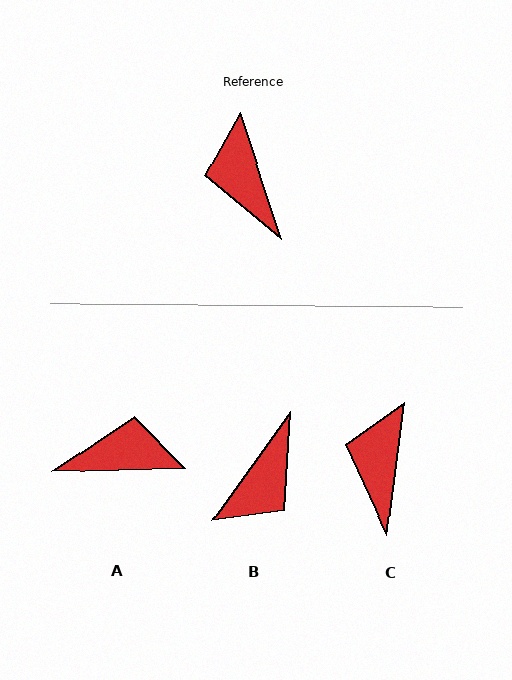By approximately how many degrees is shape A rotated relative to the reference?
Approximately 106 degrees clockwise.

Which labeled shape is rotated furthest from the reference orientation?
B, about 127 degrees away.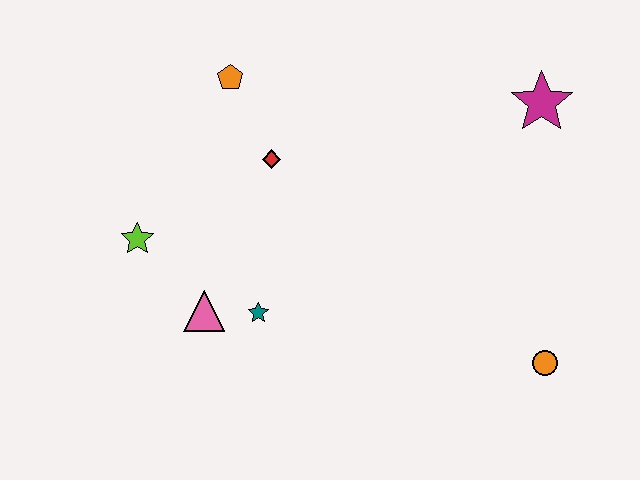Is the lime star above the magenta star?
No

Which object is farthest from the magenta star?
The lime star is farthest from the magenta star.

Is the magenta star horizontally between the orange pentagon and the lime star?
No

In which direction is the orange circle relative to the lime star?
The orange circle is to the right of the lime star.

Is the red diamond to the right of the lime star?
Yes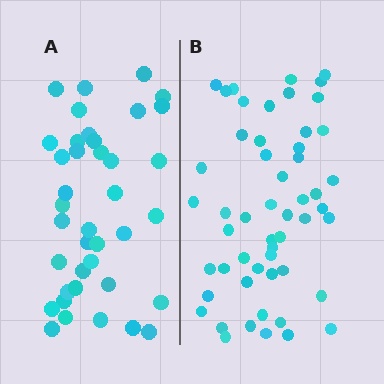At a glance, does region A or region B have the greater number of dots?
Region B (the right region) has more dots.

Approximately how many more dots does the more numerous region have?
Region B has approximately 15 more dots than region A.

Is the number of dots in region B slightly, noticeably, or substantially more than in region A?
Region B has noticeably more, but not dramatically so. The ratio is roughly 1.4 to 1.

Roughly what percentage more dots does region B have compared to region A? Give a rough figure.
About 35% more.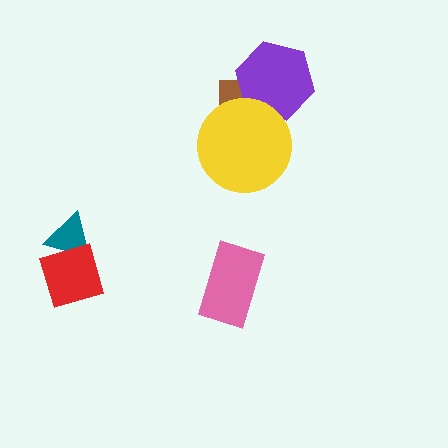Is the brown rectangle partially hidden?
Yes, it is partially covered by another shape.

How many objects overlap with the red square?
1 object overlaps with the red square.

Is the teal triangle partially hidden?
Yes, it is partially covered by another shape.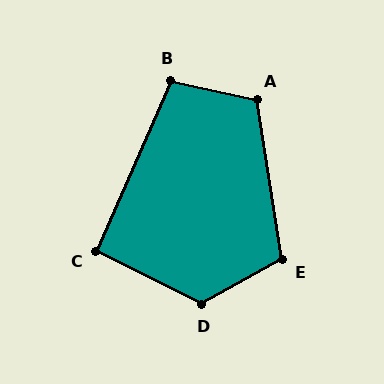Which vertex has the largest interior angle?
D, at approximately 124 degrees.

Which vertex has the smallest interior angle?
C, at approximately 93 degrees.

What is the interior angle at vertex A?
Approximately 111 degrees (obtuse).